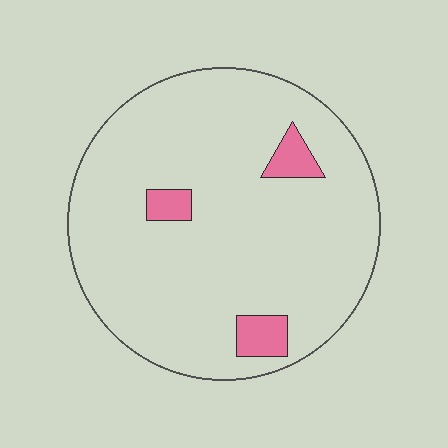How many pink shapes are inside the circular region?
3.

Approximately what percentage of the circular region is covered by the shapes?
Approximately 5%.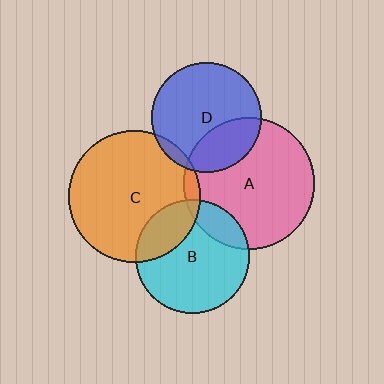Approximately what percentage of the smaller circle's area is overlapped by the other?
Approximately 15%.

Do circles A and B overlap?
Yes.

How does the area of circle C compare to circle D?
Approximately 1.4 times.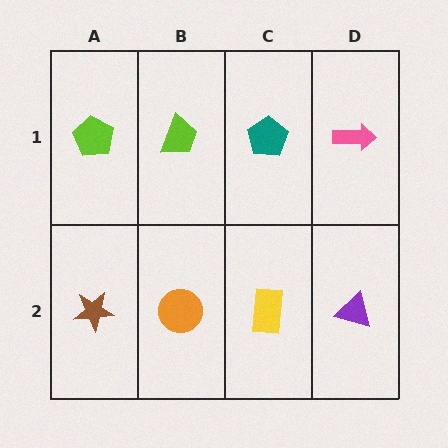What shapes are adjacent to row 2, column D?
A pink arrow (row 1, column D), a yellow rectangle (row 2, column C).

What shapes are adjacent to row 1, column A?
A brown star (row 2, column A), a lime trapezoid (row 1, column B).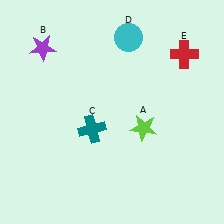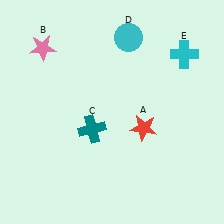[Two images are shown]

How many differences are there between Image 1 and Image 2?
There are 3 differences between the two images.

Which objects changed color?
A changed from lime to red. B changed from purple to pink. E changed from red to cyan.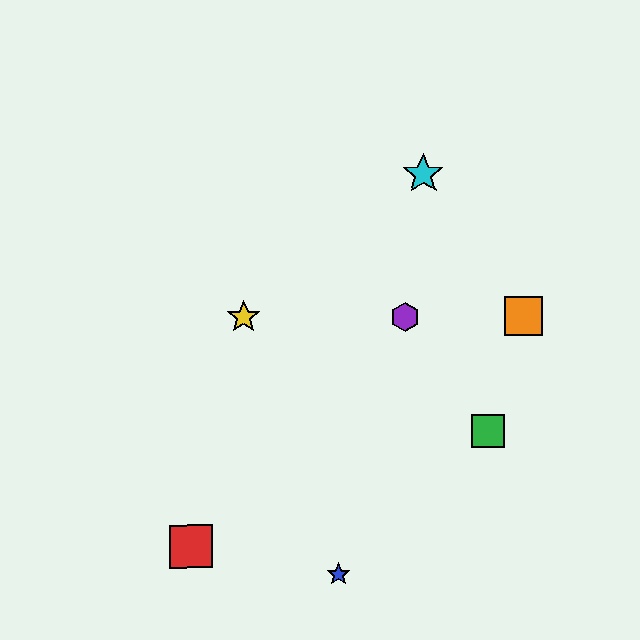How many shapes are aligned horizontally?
3 shapes (the yellow star, the purple hexagon, the orange square) are aligned horizontally.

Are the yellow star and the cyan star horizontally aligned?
No, the yellow star is at y≈317 and the cyan star is at y≈174.